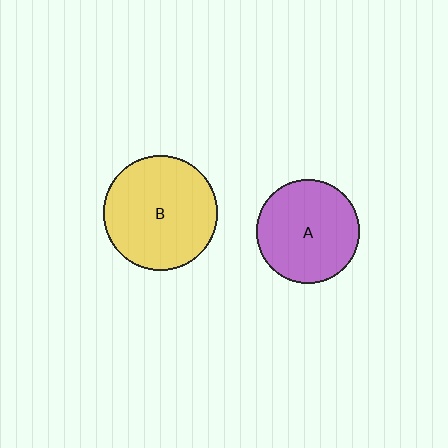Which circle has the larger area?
Circle B (yellow).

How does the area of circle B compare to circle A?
Approximately 1.2 times.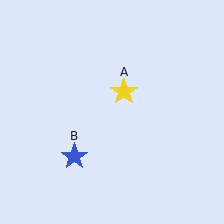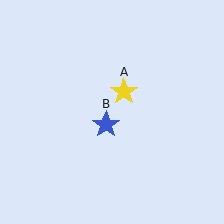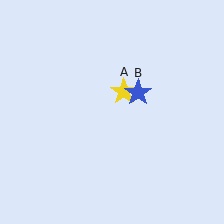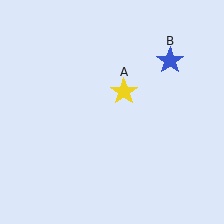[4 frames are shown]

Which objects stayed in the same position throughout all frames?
Yellow star (object A) remained stationary.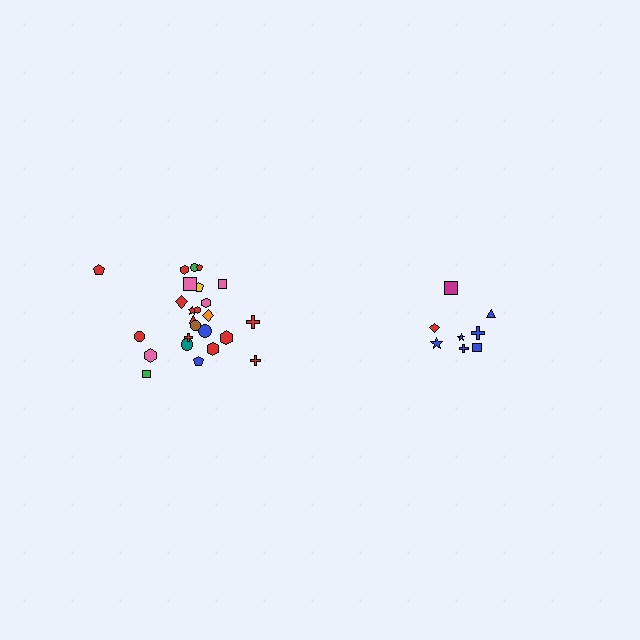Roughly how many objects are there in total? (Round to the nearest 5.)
Roughly 35 objects in total.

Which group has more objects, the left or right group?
The left group.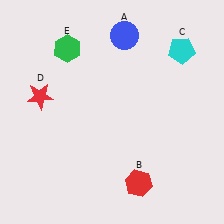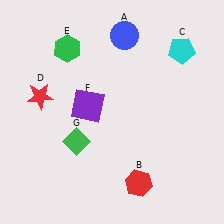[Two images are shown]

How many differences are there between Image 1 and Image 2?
There are 2 differences between the two images.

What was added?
A purple square (F), a green diamond (G) were added in Image 2.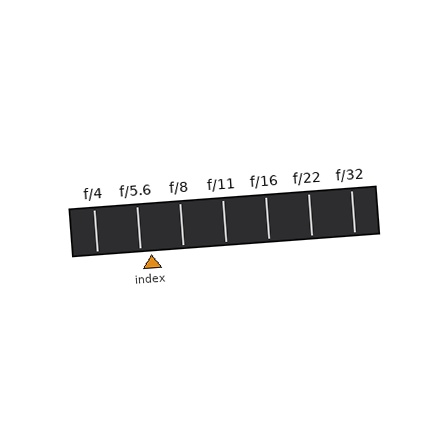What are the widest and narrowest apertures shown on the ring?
The widest aperture shown is f/4 and the narrowest is f/32.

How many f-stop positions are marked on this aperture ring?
There are 7 f-stop positions marked.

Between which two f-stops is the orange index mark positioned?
The index mark is between f/5.6 and f/8.